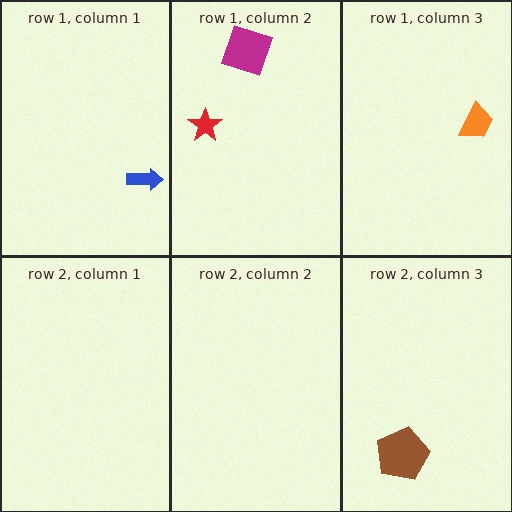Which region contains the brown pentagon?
The row 2, column 3 region.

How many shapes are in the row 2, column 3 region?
1.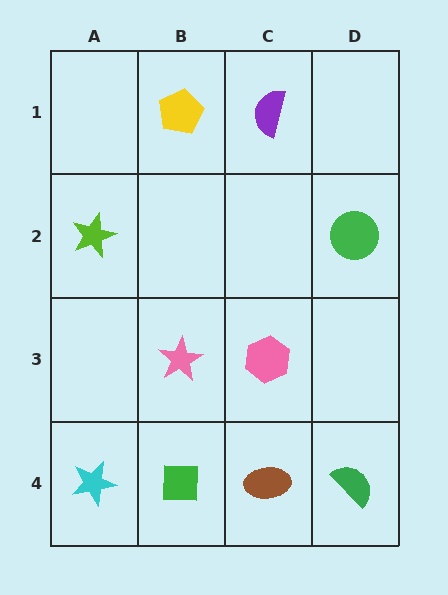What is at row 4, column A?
A cyan star.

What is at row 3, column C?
A pink hexagon.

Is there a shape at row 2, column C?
No, that cell is empty.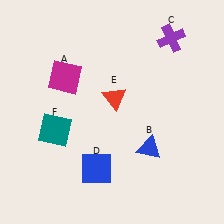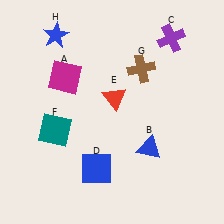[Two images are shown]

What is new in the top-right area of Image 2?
A brown cross (G) was added in the top-right area of Image 2.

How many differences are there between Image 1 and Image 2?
There are 2 differences between the two images.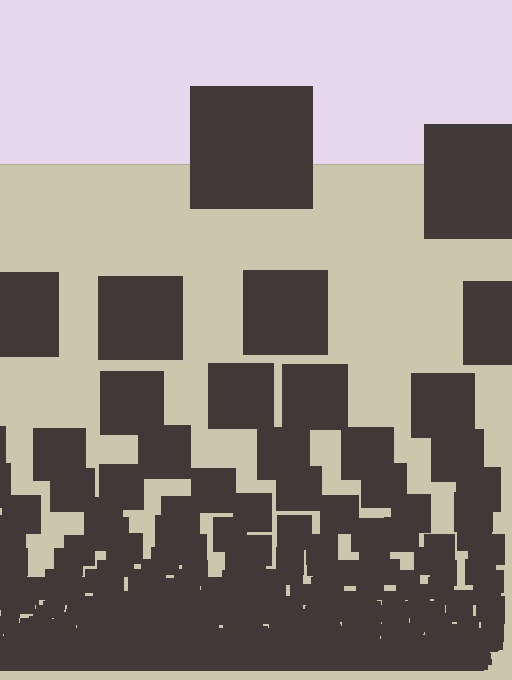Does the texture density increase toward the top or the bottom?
Density increases toward the bottom.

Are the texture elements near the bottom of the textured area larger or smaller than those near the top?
Smaller. The gradient is inverted — elements near the bottom are smaller and denser.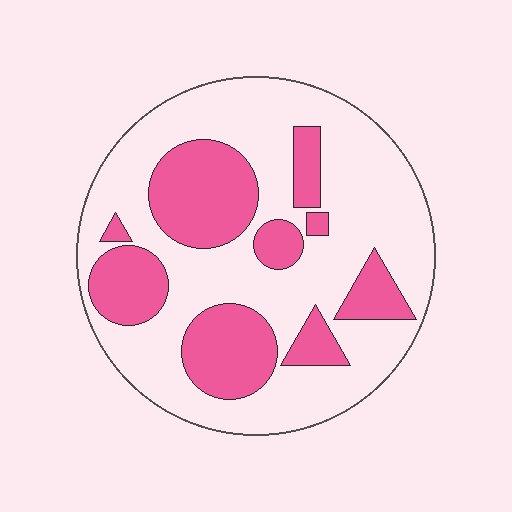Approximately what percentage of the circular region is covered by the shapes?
Approximately 30%.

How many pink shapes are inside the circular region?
9.